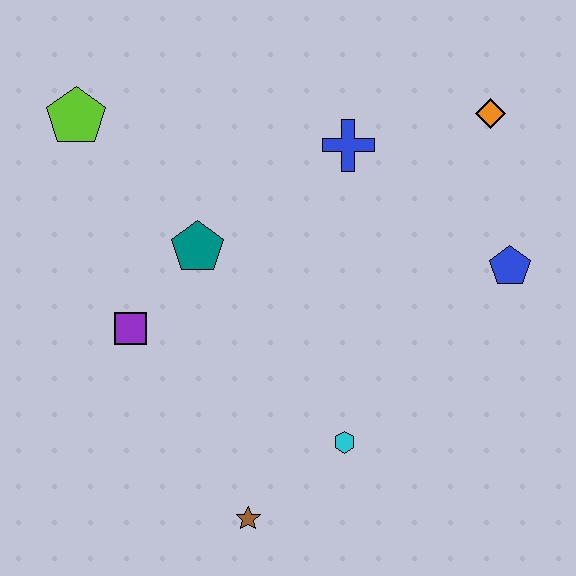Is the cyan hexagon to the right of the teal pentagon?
Yes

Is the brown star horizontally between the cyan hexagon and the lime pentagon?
Yes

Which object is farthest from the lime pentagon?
The blue pentagon is farthest from the lime pentagon.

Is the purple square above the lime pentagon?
No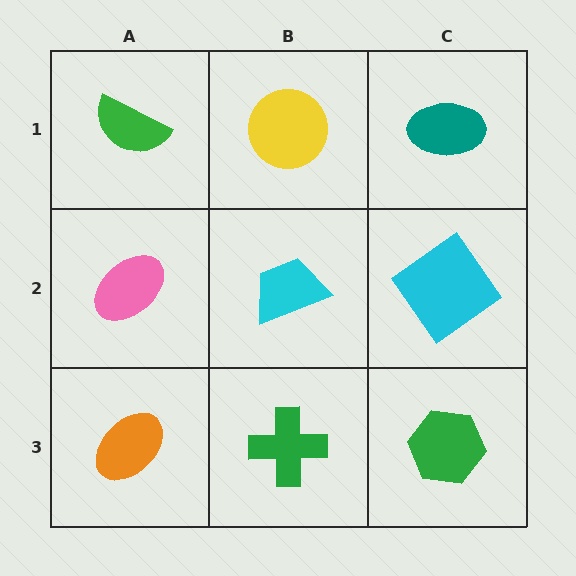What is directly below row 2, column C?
A green hexagon.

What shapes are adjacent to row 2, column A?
A green semicircle (row 1, column A), an orange ellipse (row 3, column A), a cyan trapezoid (row 2, column B).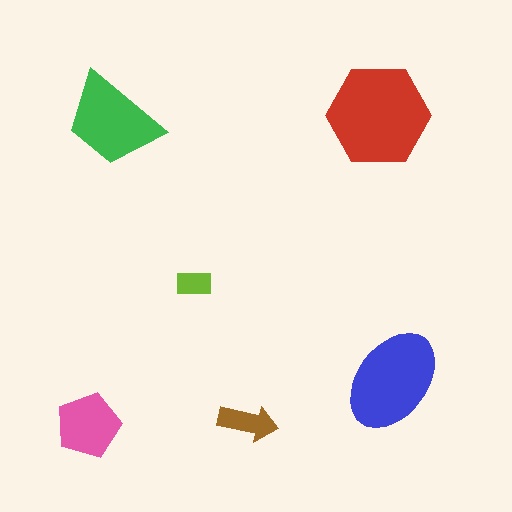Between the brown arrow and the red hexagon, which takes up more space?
The red hexagon.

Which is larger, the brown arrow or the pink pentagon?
The pink pentagon.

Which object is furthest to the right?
The blue ellipse is rightmost.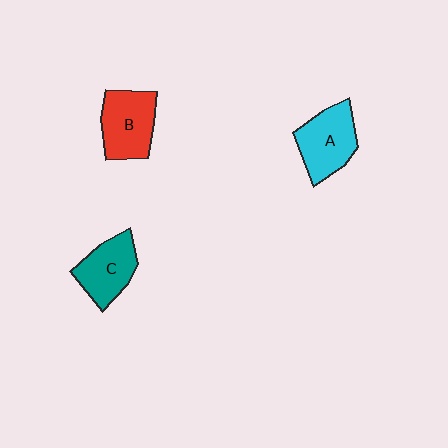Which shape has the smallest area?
Shape C (teal).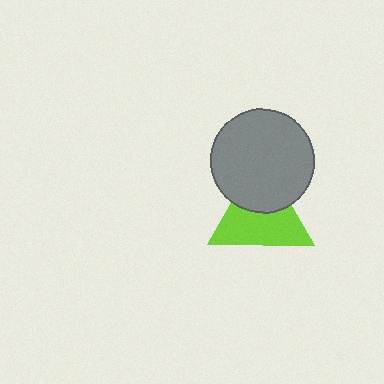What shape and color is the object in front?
The object in front is a gray circle.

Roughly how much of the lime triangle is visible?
About half of it is visible (roughly 61%).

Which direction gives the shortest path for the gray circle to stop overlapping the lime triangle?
Moving up gives the shortest separation.